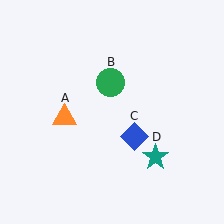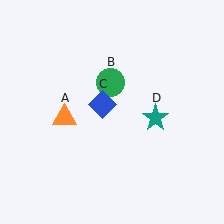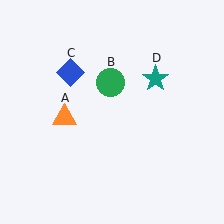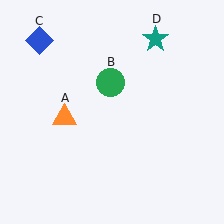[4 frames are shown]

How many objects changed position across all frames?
2 objects changed position: blue diamond (object C), teal star (object D).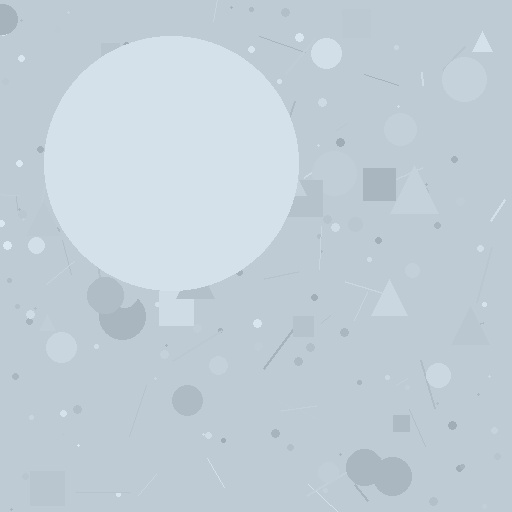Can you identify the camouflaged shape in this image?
The camouflaged shape is a circle.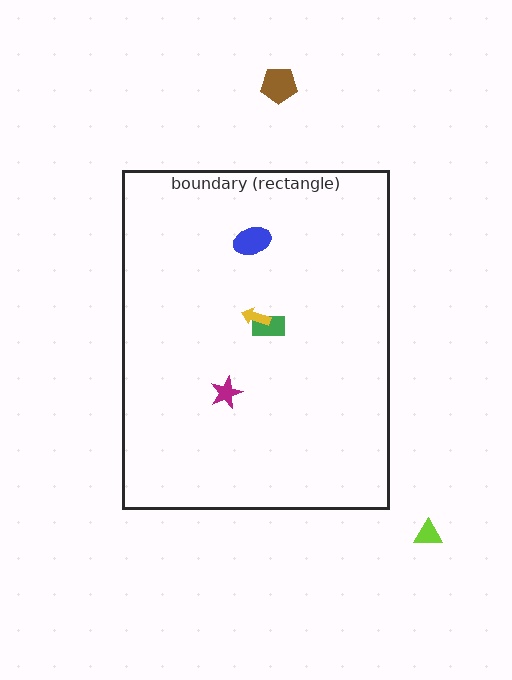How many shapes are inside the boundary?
4 inside, 2 outside.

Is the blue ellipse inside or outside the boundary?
Inside.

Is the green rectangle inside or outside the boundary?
Inside.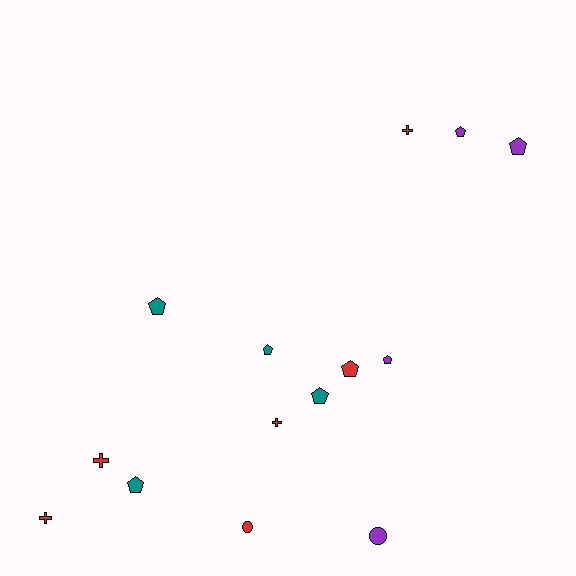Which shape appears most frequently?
Pentagon, with 8 objects.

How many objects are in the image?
There are 14 objects.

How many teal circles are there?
There are no teal circles.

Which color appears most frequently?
Red, with 6 objects.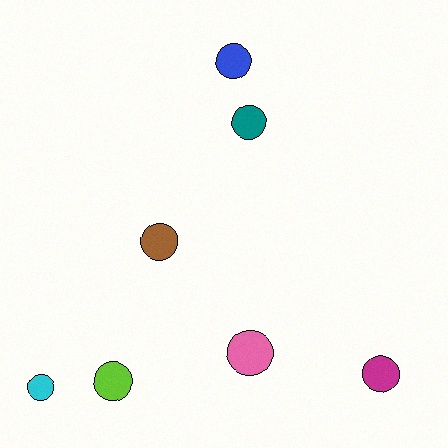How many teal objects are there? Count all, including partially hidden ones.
There is 1 teal object.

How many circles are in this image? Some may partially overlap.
There are 7 circles.